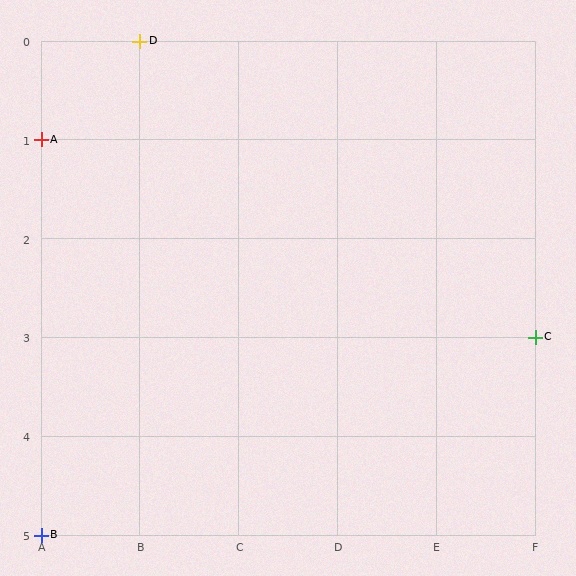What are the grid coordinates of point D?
Point D is at grid coordinates (B, 0).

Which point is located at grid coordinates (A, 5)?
Point B is at (A, 5).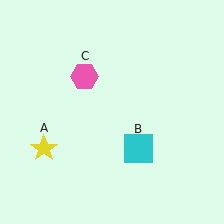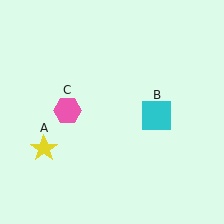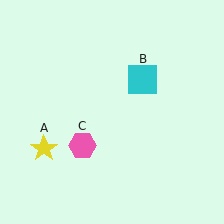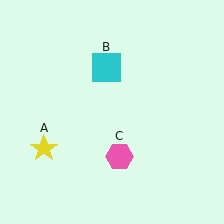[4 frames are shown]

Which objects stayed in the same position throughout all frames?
Yellow star (object A) remained stationary.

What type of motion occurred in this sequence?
The cyan square (object B), pink hexagon (object C) rotated counterclockwise around the center of the scene.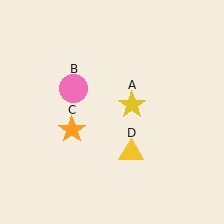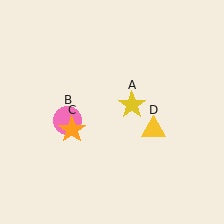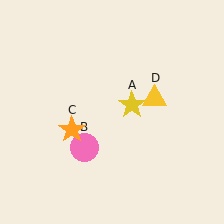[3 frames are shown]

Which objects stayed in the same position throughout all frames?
Yellow star (object A) and orange star (object C) remained stationary.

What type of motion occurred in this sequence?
The pink circle (object B), yellow triangle (object D) rotated counterclockwise around the center of the scene.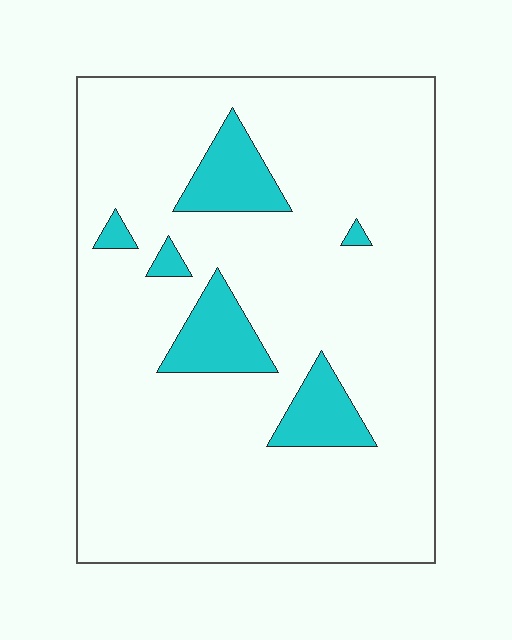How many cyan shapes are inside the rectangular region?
6.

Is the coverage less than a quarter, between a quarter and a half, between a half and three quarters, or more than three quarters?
Less than a quarter.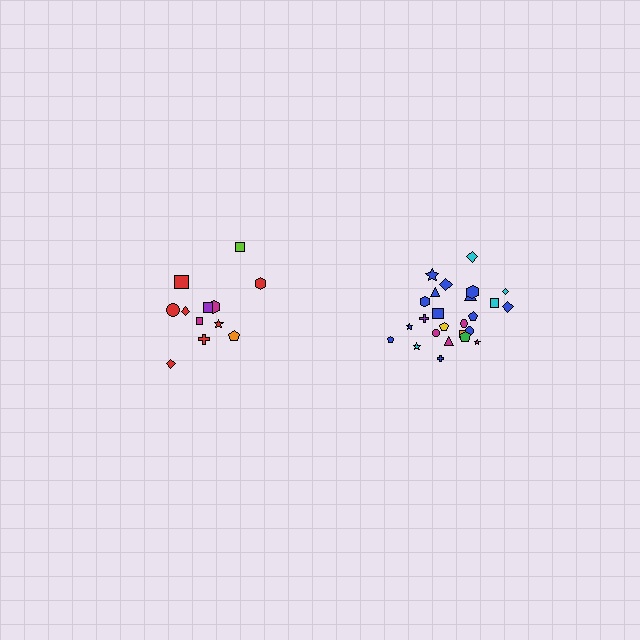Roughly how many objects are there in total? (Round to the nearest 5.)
Roughly 35 objects in total.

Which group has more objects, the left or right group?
The right group.